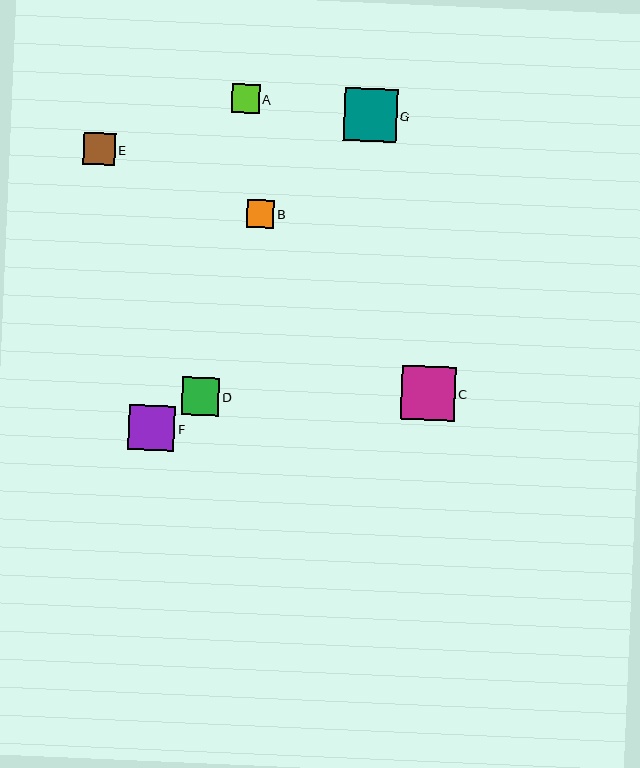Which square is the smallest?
Square B is the smallest with a size of approximately 27 pixels.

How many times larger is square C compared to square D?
Square C is approximately 1.4 times the size of square D.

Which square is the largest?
Square C is the largest with a size of approximately 54 pixels.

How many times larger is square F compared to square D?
Square F is approximately 1.2 times the size of square D.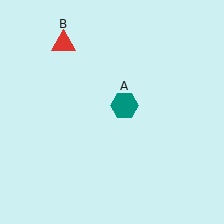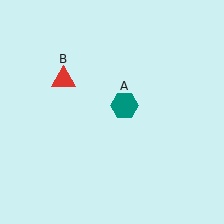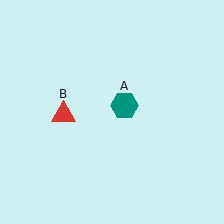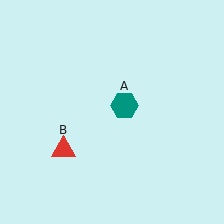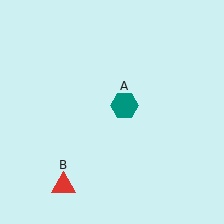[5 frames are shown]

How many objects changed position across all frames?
1 object changed position: red triangle (object B).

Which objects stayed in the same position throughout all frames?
Teal hexagon (object A) remained stationary.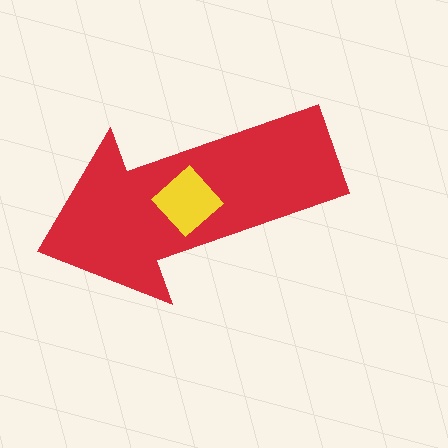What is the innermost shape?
The yellow diamond.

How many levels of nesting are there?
2.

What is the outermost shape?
The red arrow.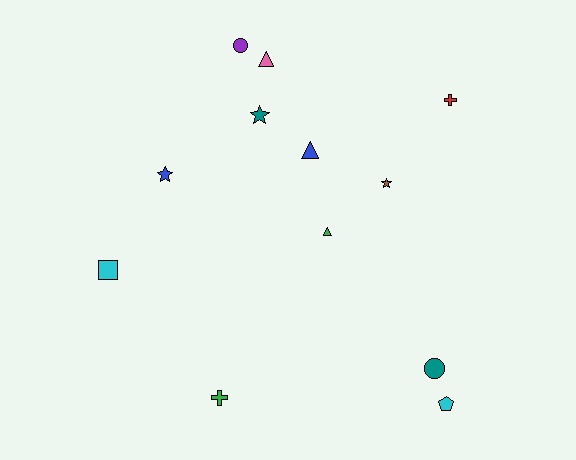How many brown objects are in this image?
There is 1 brown object.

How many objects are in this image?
There are 12 objects.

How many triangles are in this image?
There are 3 triangles.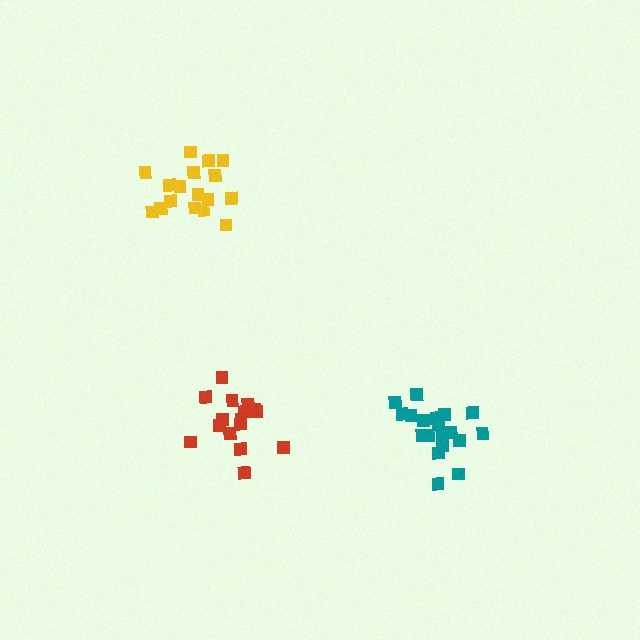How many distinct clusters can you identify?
There are 3 distinct clusters.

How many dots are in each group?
Group 1: 20 dots, Group 2: 16 dots, Group 3: 17 dots (53 total).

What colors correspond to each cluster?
The clusters are colored: teal, red, yellow.